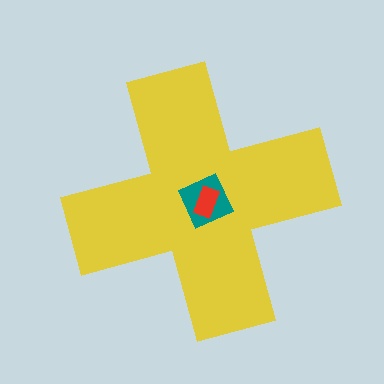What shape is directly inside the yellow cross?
The teal square.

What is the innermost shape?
The red rectangle.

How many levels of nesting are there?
3.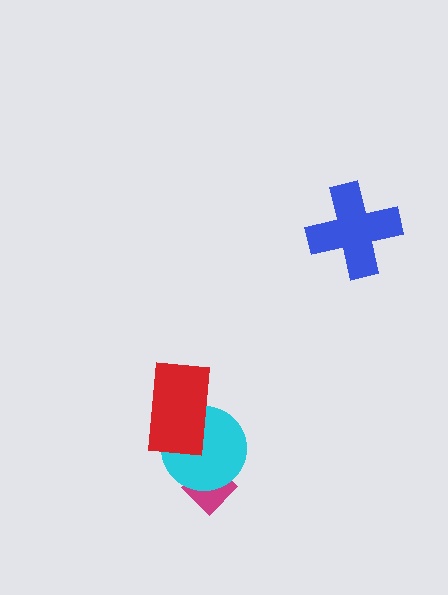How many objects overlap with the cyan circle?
2 objects overlap with the cyan circle.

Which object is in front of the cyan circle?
The red rectangle is in front of the cyan circle.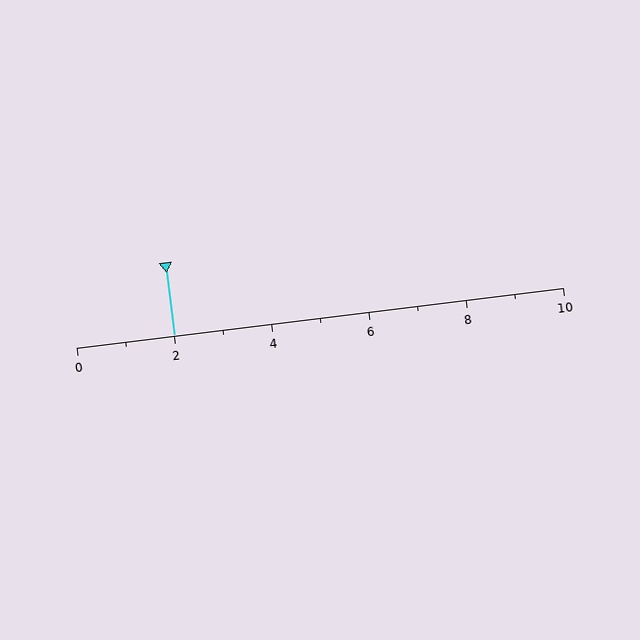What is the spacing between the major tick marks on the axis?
The major ticks are spaced 2 apart.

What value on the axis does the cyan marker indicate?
The marker indicates approximately 2.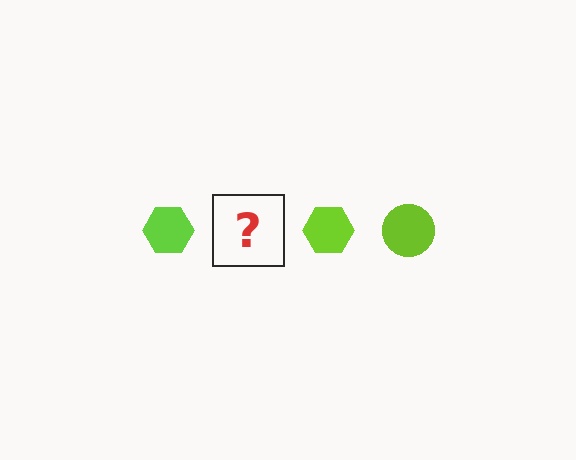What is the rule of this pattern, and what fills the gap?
The rule is that the pattern cycles through hexagon, circle shapes in lime. The gap should be filled with a lime circle.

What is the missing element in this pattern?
The missing element is a lime circle.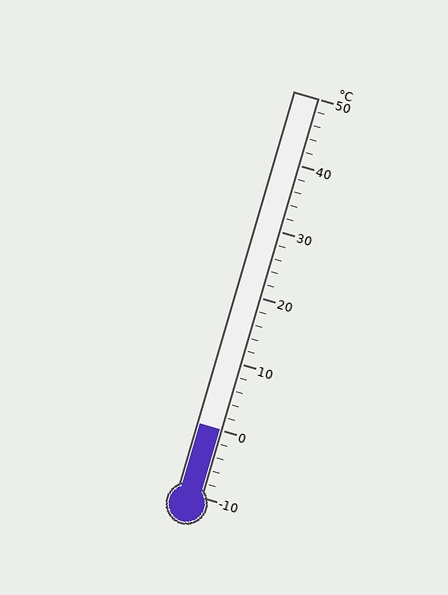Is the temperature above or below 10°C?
The temperature is below 10°C.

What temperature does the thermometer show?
The thermometer shows approximately 0°C.